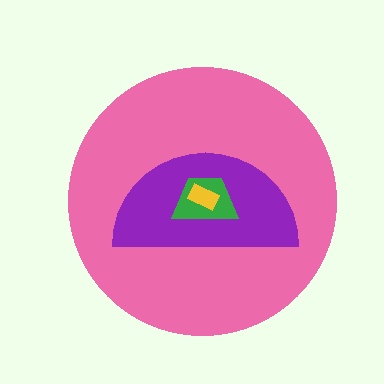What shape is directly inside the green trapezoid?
The yellow rectangle.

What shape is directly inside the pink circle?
The purple semicircle.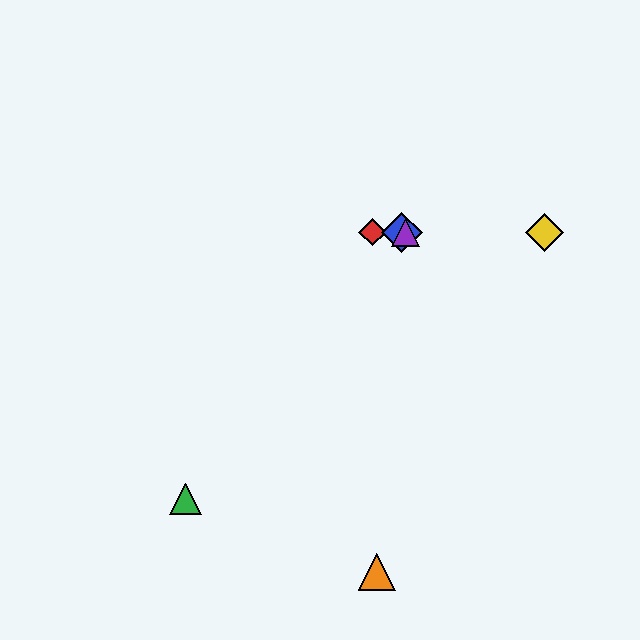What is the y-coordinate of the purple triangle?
The purple triangle is at y≈232.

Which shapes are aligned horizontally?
The red diamond, the blue diamond, the yellow diamond, the purple triangle are aligned horizontally.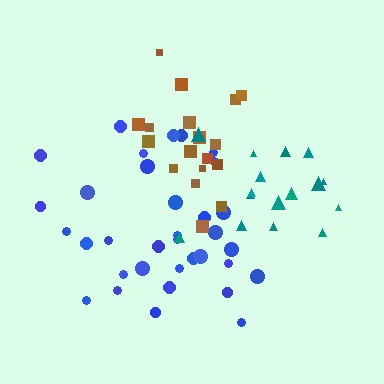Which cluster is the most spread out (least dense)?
Teal.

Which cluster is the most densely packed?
Brown.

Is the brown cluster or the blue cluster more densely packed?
Brown.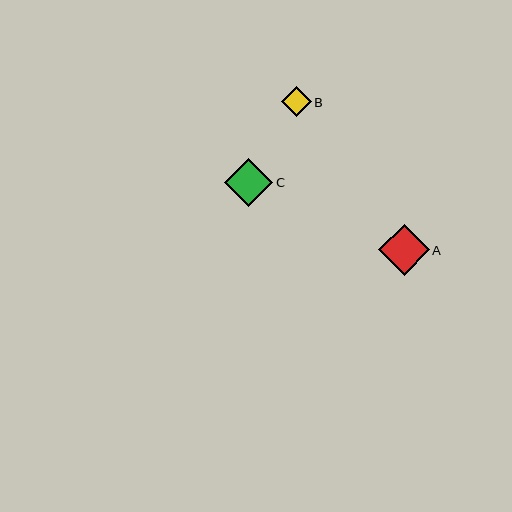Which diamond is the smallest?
Diamond B is the smallest with a size of approximately 30 pixels.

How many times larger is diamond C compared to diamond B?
Diamond C is approximately 1.6 times the size of diamond B.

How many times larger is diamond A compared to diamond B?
Diamond A is approximately 1.7 times the size of diamond B.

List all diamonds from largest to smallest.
From largest to smallest: A, C, B.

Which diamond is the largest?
Diamond A is the largest with a size of approximately 50 pixels.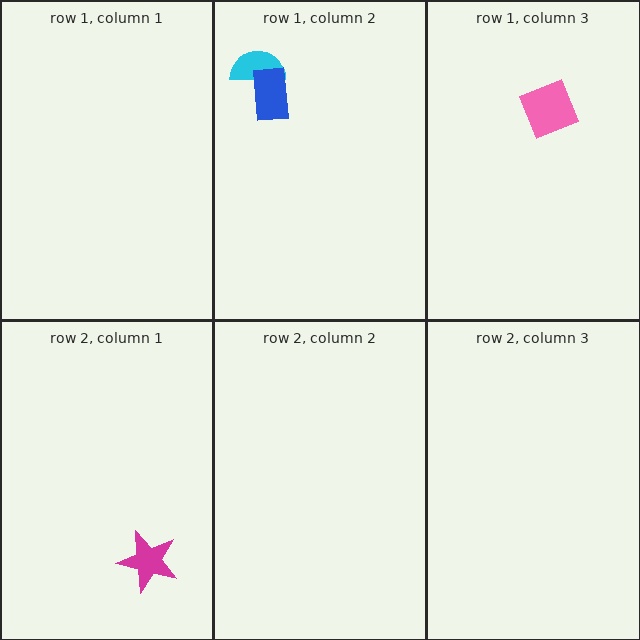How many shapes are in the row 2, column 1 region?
1.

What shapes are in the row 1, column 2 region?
The cyan semicircle, the blue rectangle.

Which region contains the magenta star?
The row 2, column 1 region.